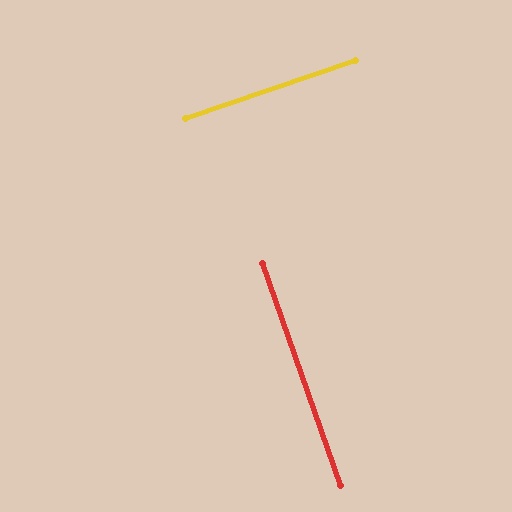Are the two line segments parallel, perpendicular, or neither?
Perpendicular — they meet at approximately 89°.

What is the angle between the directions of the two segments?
Approximately 89 degrees.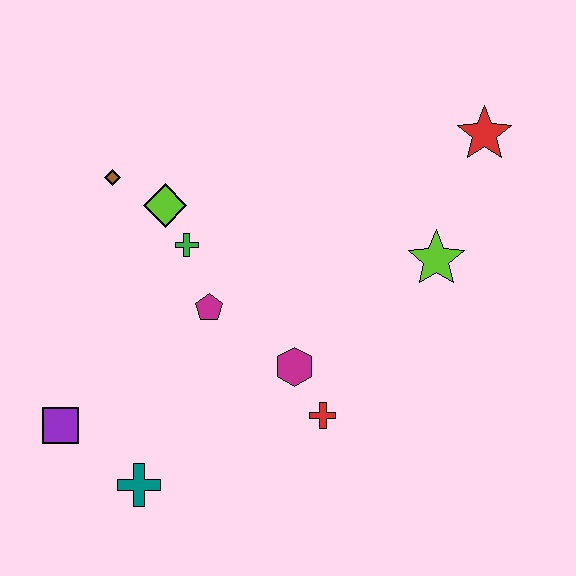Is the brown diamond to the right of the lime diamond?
No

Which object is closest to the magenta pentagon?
The green cross is closest to the magenta pentagon.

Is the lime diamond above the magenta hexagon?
Yes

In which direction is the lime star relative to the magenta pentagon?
The lime star is to the right of the magenta pentagon.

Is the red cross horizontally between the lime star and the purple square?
Yes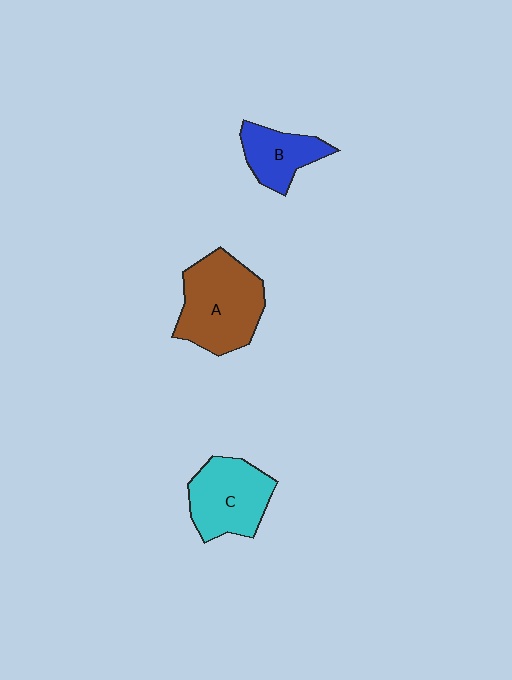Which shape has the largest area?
Shape A (brown).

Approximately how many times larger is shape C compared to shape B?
Approximately 1.4 times.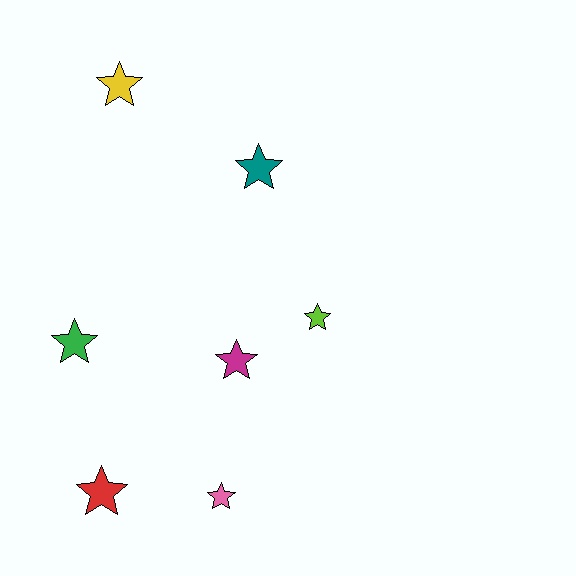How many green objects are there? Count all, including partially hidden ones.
There is 1 green object.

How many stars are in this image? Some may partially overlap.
There are 7 stars.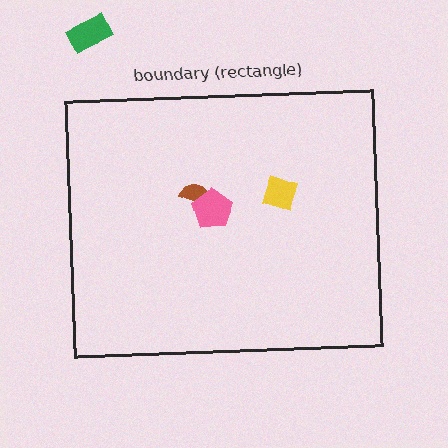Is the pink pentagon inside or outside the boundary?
Inside.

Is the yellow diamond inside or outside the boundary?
Inside.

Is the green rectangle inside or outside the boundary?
Outside.